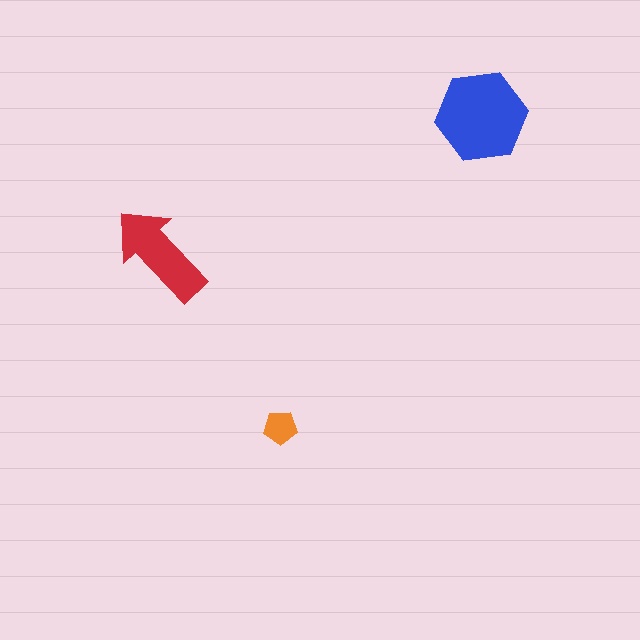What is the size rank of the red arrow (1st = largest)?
2nd.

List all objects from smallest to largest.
The orange pentagon, the red arrow, the blue hexagon.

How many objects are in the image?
There are 3 objects in the image.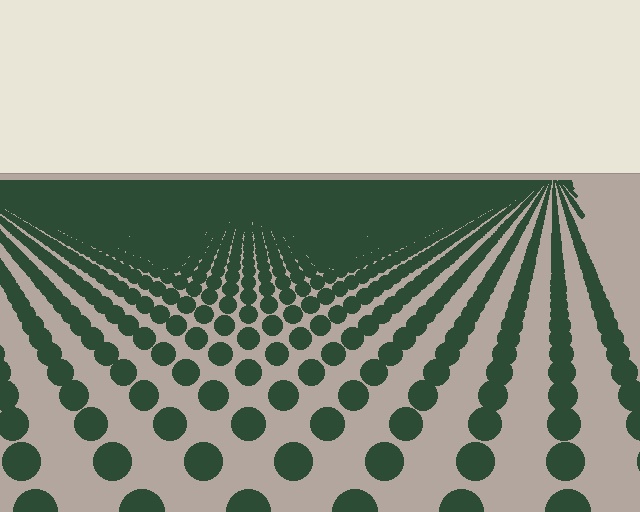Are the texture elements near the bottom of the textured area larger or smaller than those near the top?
Larger. Near the bottom, elements are closer to the viewer and appear at a bigger on-screen size.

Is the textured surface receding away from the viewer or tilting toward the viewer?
The surface is receding away from the viewer. Texture elements get smaller and denser toward the top.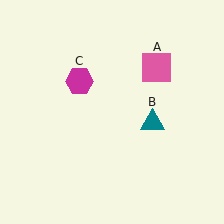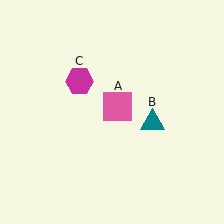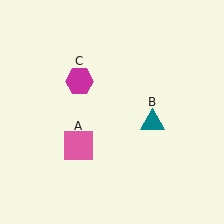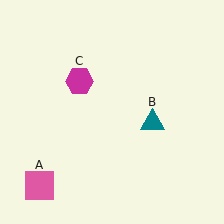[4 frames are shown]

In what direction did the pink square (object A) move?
The pink square (object A) moved down and to the left.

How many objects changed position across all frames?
1 object changed position: pink square (object A).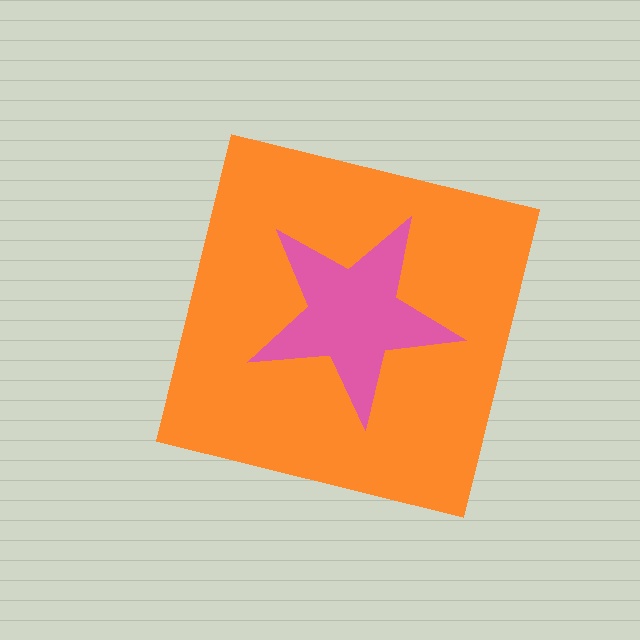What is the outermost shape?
The orange square.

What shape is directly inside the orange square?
The pink star.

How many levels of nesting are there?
2.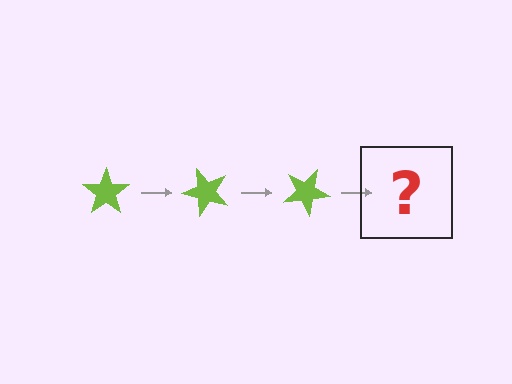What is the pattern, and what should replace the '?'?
The pattern is that the star rotates 50 degrees each step. The '?' should be a lime star rotated 150 degrees.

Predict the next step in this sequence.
The next step is a lime star rotated 150 degrees.